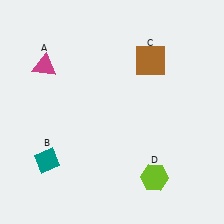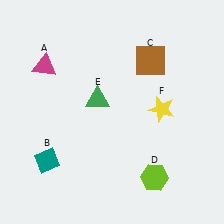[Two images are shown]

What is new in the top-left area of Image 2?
A green triangle (E) was added in the top-left area of Image 2.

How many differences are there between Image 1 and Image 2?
There are 2 differences between the two images.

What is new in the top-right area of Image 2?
A yellow star (F) was added in the top-right area of Image 2.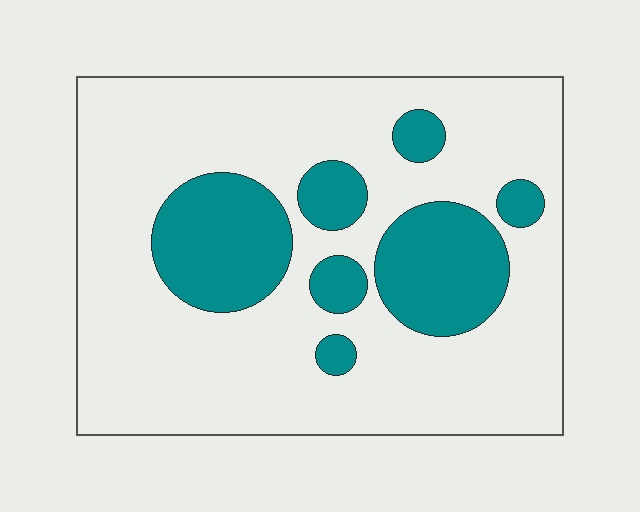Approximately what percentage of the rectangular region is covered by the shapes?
Approximately 25%.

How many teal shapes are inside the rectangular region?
7.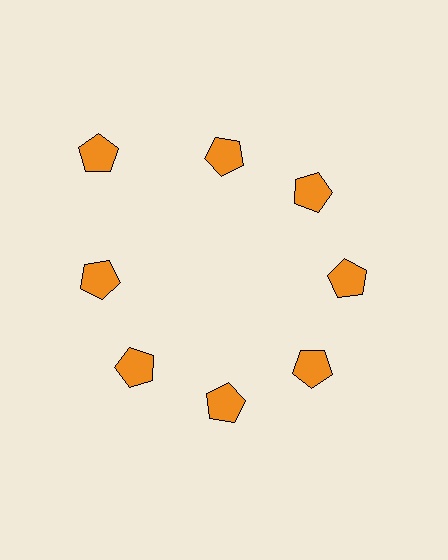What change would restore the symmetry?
The symmetry would be restored by moving it inward, back onto the ring so that all 8 pentagons sit at equal angles and equal distance from the center.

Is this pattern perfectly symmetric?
No. The 8 orange pentagons are arranged in a ring, but one element near the 10 o'clock position is pushed outward from the center, breaking the 8-fold rotational symmetry.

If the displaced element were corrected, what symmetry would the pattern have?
It would have 8-fold rotational symmetry — the pattern would map onto itself every 45 degrees.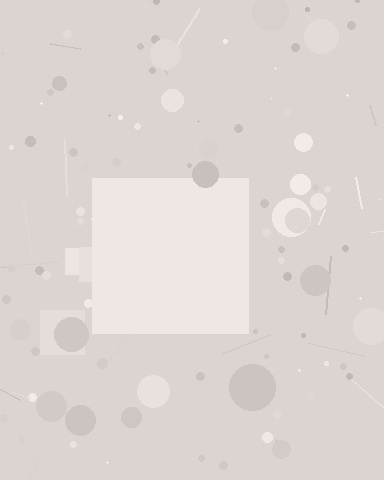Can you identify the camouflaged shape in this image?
The camouflaged shape is a square.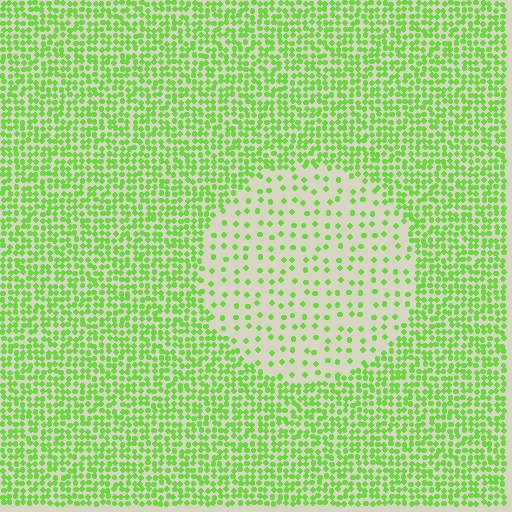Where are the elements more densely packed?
The elements are more densely packed outside the circle boundary.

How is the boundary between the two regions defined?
The boundary is defined by a change in element density (approximately 3.1x ratio). All elements are the same color, size, and shape.